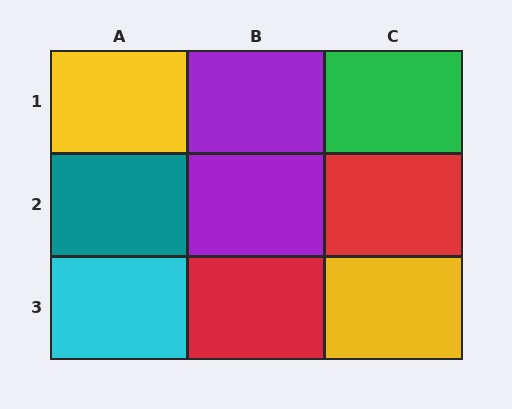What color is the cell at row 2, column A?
Teal.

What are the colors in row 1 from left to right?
Yellow, purple, green.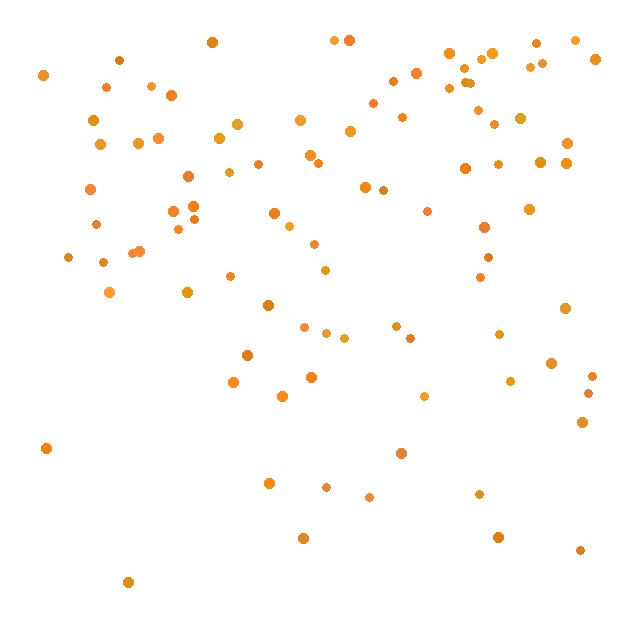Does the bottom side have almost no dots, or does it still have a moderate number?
Still a moderate number, just noticeably fewer than the top.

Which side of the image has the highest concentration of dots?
The top.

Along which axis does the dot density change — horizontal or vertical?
Vertical.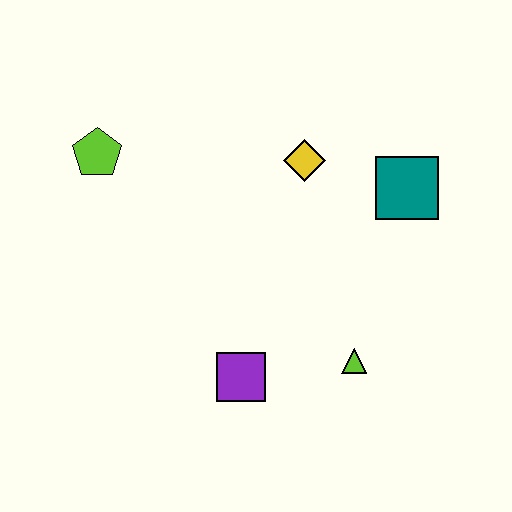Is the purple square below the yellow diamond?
Yes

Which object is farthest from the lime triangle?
The lime pentagon is farthest from the lime triangle.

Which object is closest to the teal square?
The yellow diamond is closest to the teal square.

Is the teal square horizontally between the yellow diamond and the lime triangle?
No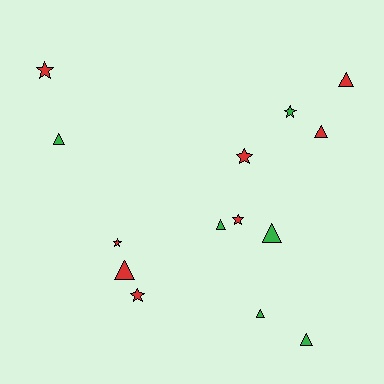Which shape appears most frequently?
Triangle, with 8 objects.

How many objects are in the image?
There are 14 objects.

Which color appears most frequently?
Red, with 8 objects.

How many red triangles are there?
There are 3 red triangles.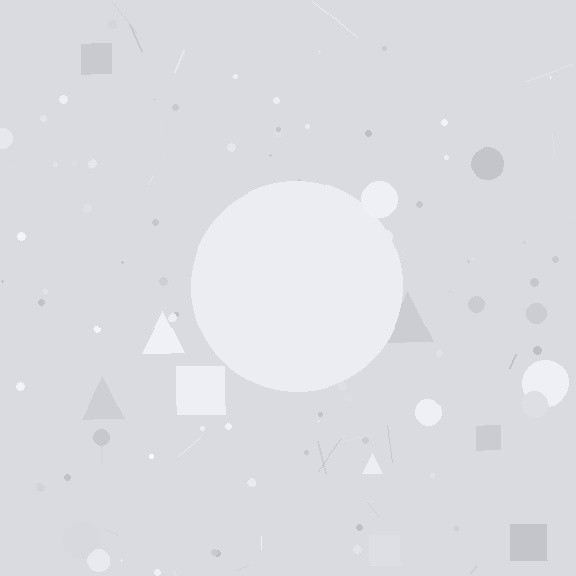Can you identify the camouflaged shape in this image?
The camouflaged shape is a circle.